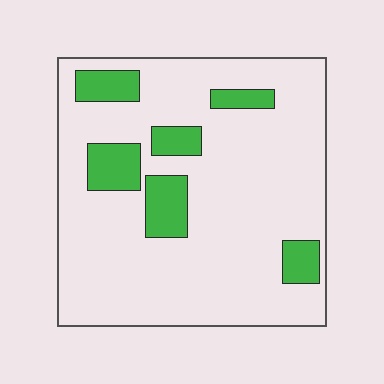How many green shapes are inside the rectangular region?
6.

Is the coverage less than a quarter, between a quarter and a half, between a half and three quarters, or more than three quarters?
Less than a quarter.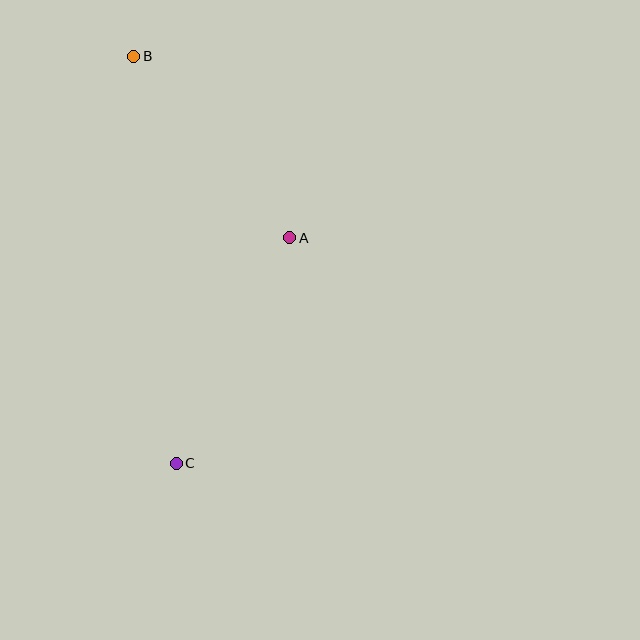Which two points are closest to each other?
Points A and B are closest to each other.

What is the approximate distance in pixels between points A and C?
The distance between A and C is approximately 252 pixels.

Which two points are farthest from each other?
Points B and C are farthest from each other.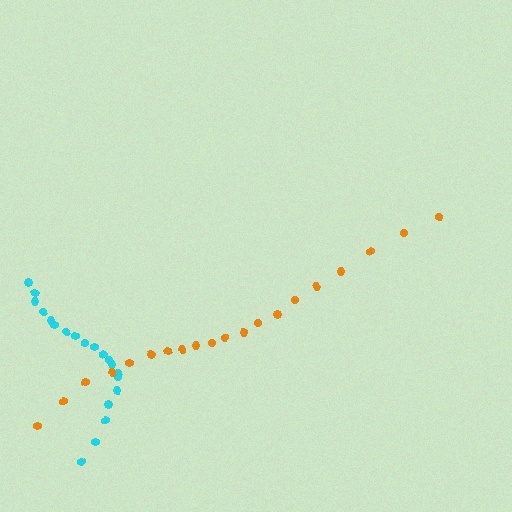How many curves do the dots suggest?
There are 2 distinct paths.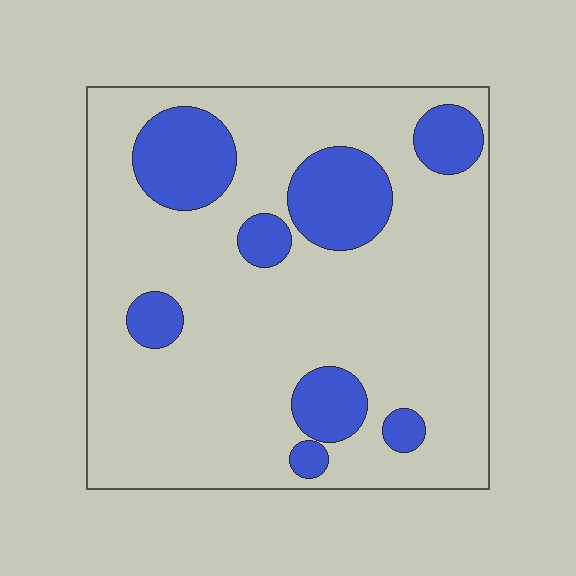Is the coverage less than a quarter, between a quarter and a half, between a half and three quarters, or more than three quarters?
Less than a quarter.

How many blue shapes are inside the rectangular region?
8.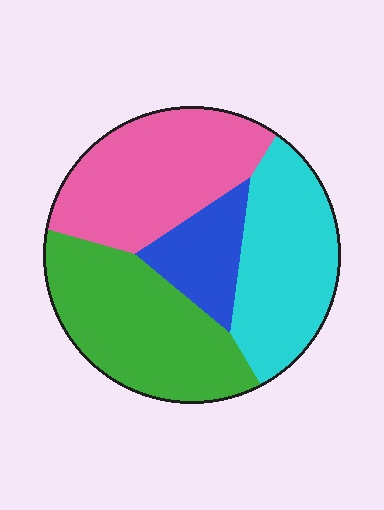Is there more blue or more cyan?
Cyan.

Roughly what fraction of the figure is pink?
Pink covers around 30% of the figure.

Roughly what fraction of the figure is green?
Green takes up about one third (1/3) of the figure.